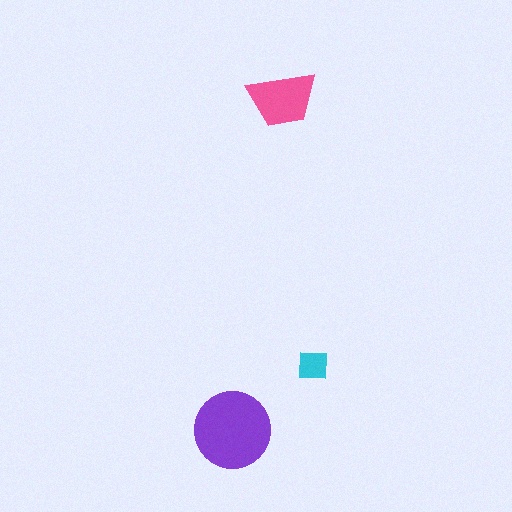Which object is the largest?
The purple circle.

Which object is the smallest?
The cyan square.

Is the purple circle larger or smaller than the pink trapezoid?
Larger.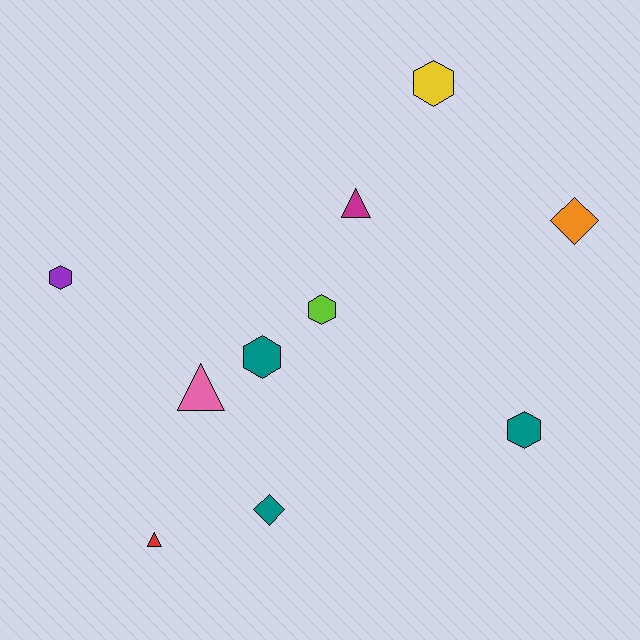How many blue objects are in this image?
There are no blue objects.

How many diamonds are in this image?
There are 2 diamonds.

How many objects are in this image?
There are 10 objects.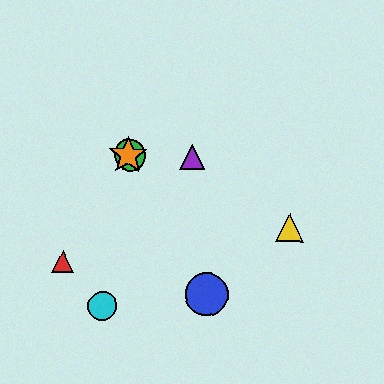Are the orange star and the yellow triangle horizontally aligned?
No, the orange star is at y≈155 and the yellow triangle is at y≈228.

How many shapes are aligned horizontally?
3 shapes (the green circle, the purple triangle, the orange star) are aligned horizontally.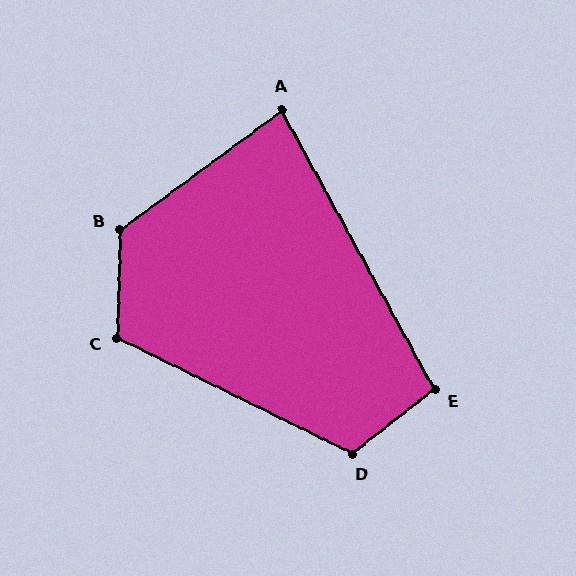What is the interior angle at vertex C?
Approximately 115 degrees (obtuse).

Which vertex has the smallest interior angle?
A, at approximately 82 degrees.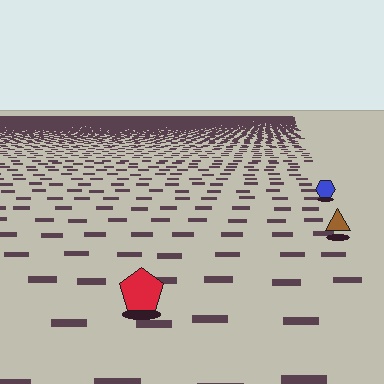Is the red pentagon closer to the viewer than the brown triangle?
Yes. The red pentagon is closer — you can tell from the texture gradient: the ground texture is coarser near it.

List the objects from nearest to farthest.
From nearest to farthest: the red pentagon, the brown triangle, the blue hexagon.